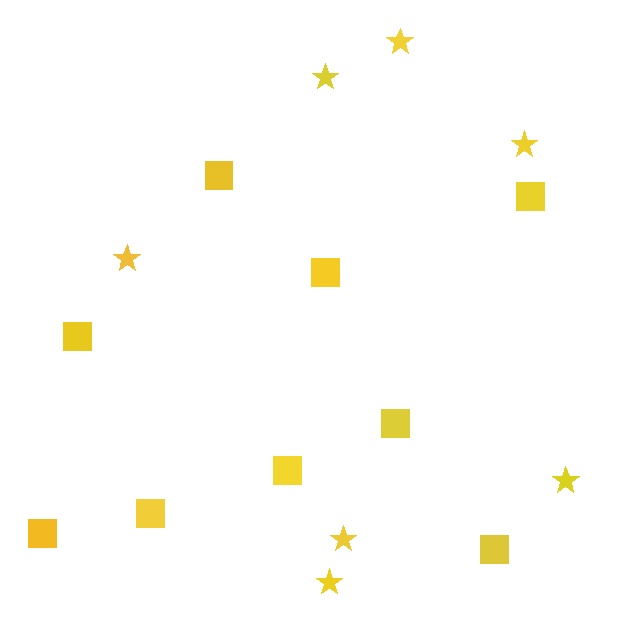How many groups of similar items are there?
There are 2 groups: one group of squares (9) and one group of stars (7).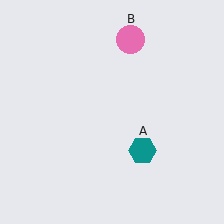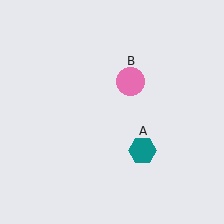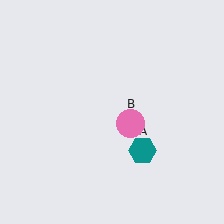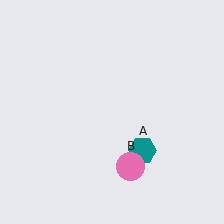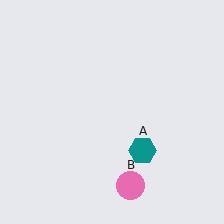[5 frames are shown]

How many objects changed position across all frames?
1 object changed position: pink circle (object B).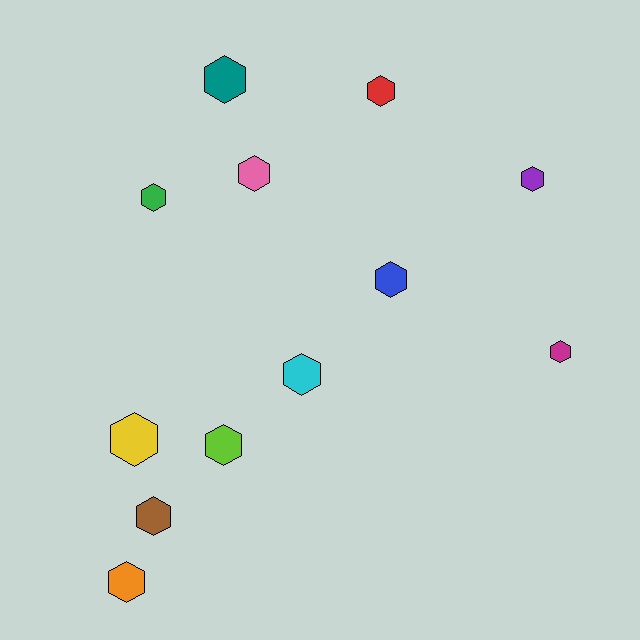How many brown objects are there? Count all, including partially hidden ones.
There is 1 brown object.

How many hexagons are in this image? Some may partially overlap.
There are 12 hexagons.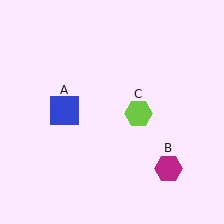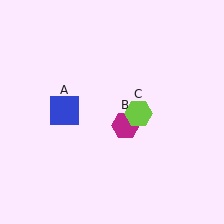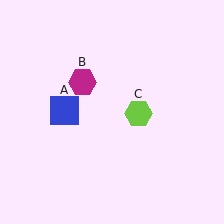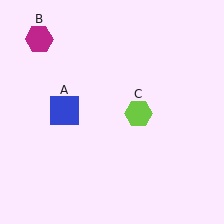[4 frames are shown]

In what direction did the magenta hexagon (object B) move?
The magenta hexagon (object B) moved up and to the left.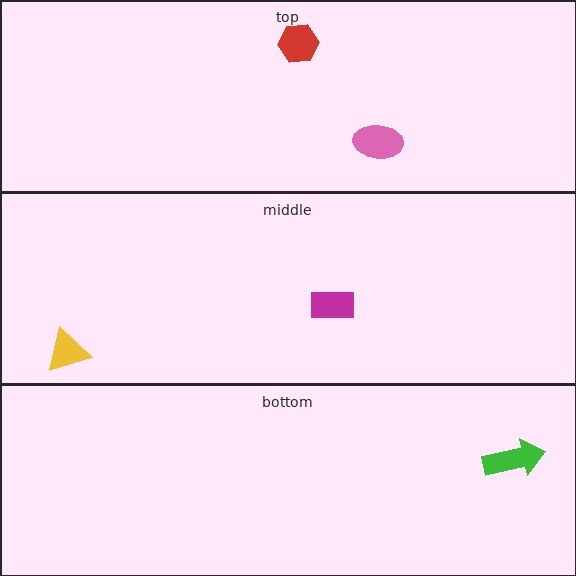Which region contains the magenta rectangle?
The middle region.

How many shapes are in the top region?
2.